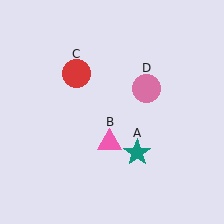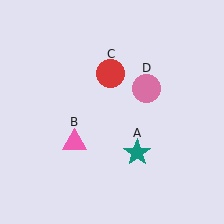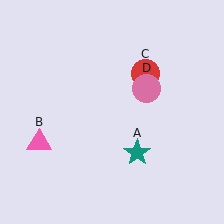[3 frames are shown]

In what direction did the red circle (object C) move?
The red circle (object C) moved right.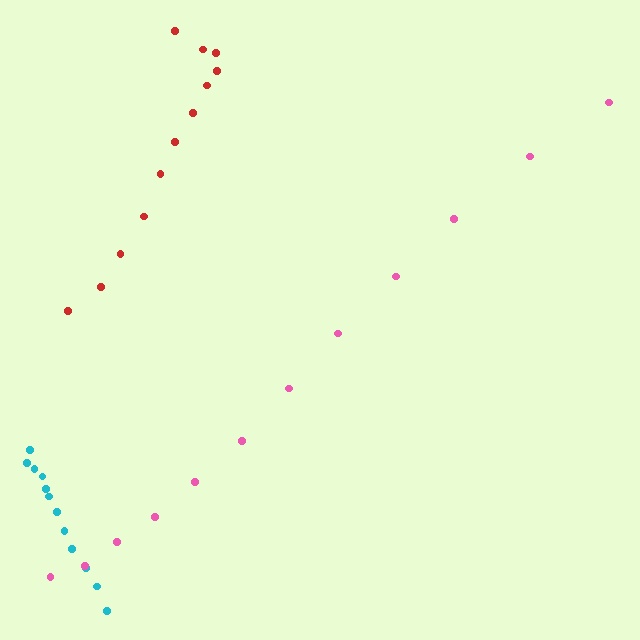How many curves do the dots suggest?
There are 3 distinct paths.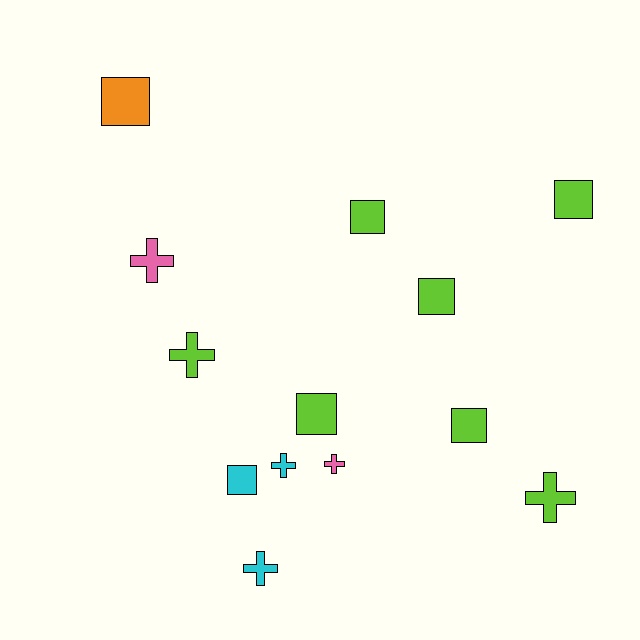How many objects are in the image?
There are 13 objects.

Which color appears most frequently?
Lime, with 7 objects.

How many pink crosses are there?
There are 2 pink crosses.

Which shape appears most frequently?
Square, with 7 objects.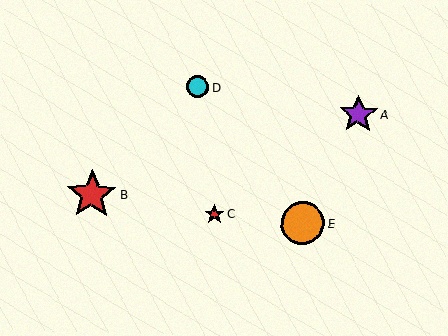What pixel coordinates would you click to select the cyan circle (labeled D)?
Click at (198, 87) to select the cyan circle D.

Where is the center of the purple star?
The center of the purple star is at (358, 114).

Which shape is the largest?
The red star (labeled B) is the largest.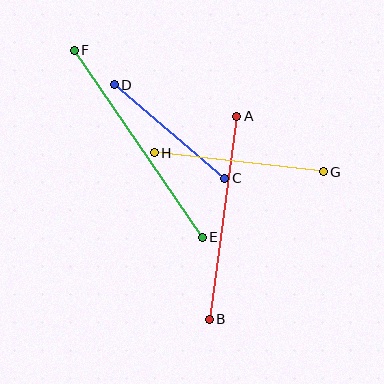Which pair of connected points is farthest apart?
Points E and F are farthest apart.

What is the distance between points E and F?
The distance is approximately 227 pixels.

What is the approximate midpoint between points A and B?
The midpoint is at approximately (223, 218) pixels.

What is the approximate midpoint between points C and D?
The midpoint is at approximately (170, 132) pixels.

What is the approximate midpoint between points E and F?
The midpoint is at approximately (138, 144) pixels.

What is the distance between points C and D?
The distance is approximately 145 pixels.